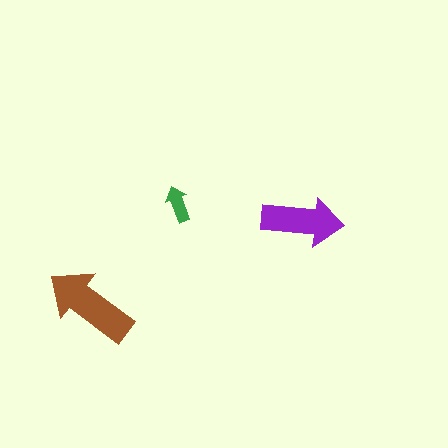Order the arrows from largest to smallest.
the brown one, the purple one, the green one.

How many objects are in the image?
There are 3 objects in the image.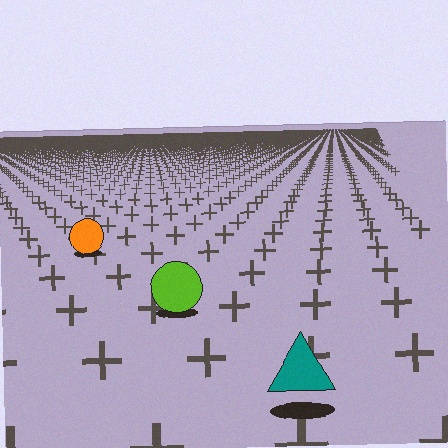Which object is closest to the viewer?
The teal triangle is closest. The texture marks near it are larger and more spread out.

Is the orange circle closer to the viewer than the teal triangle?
No. The teal triangle is closer — you can tell from the texture gradient: the ground texture is coarser near it.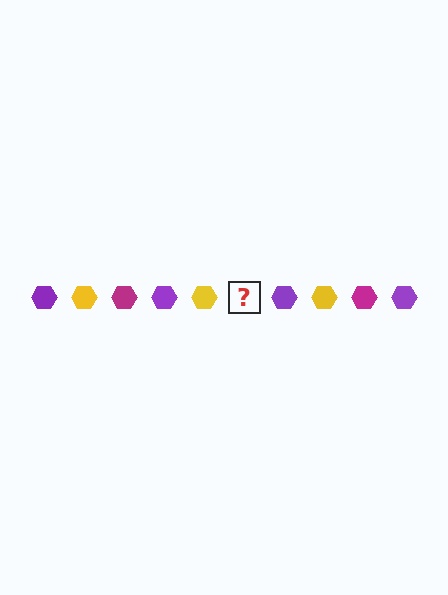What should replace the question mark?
The question mark should be replaced with a magenta hexagon.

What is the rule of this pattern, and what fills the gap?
The rule is that the pattern cycles through purple, yellow, magenta hexagons. The gap should be filled with a magenta hexagon.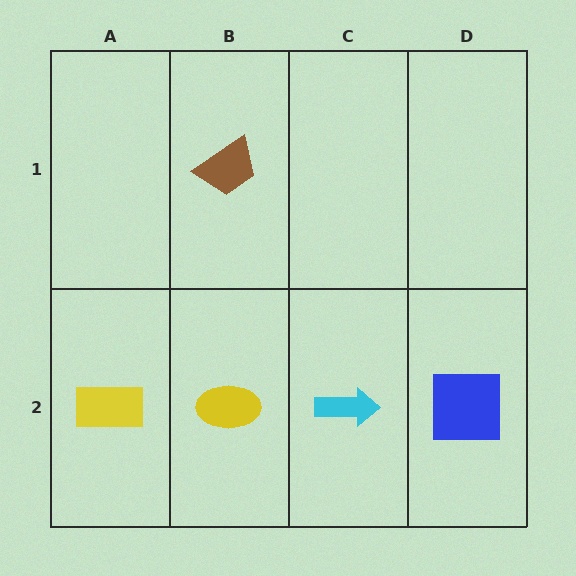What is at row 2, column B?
A yellow ellipse.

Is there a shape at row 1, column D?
No, that cell is empty.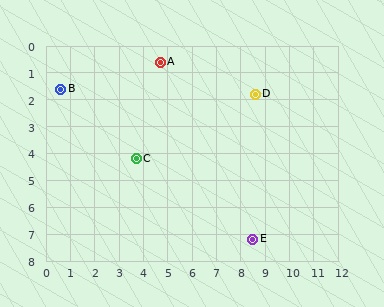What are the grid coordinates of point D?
Point D is at approximately (8.6, 1.8).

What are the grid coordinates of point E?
Point E is at approximately (8.5, 7.2).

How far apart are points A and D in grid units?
Points A and D are about 4.1 grid units apart.